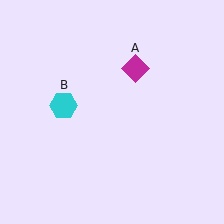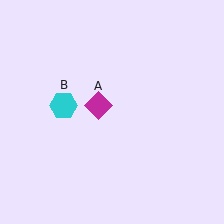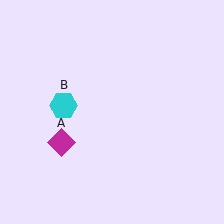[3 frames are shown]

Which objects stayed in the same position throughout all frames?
Cyan hexagon (object B) remained stationary.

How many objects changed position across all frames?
1 object changed position: magenta diamond (object A).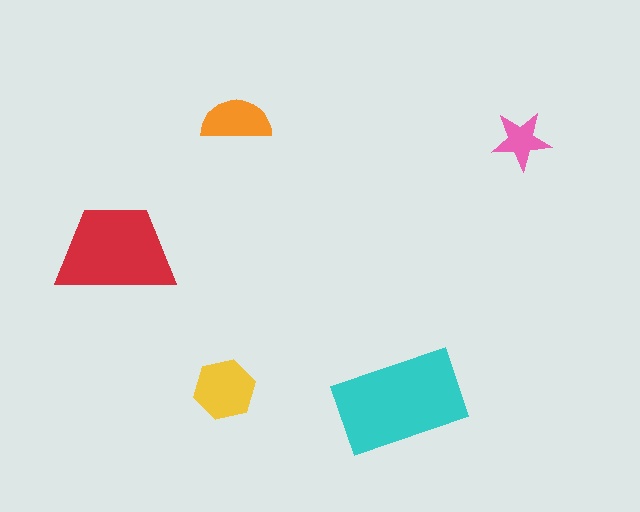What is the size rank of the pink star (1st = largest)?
5th.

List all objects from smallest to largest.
The pink star, the orange semicircle, the yellow hexagon, the red trapezoid, the cyan rectangle.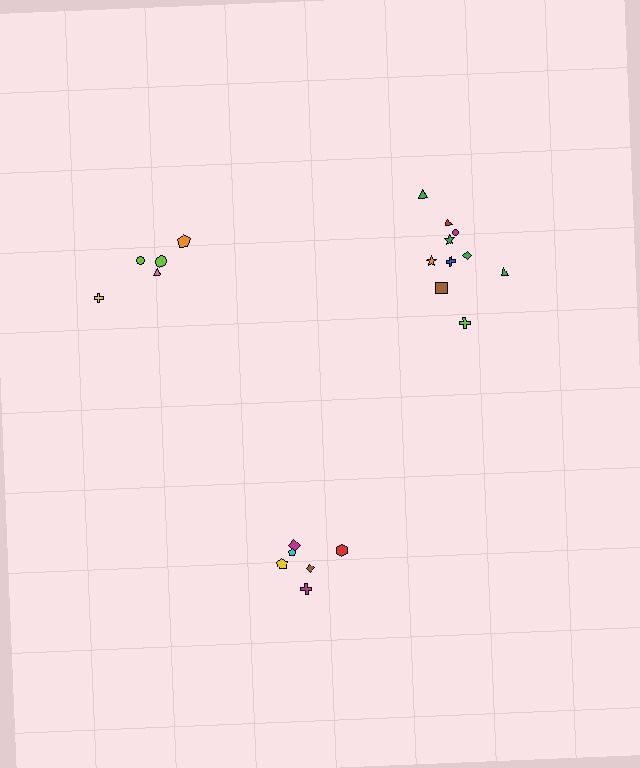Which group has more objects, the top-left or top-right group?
The top-right group.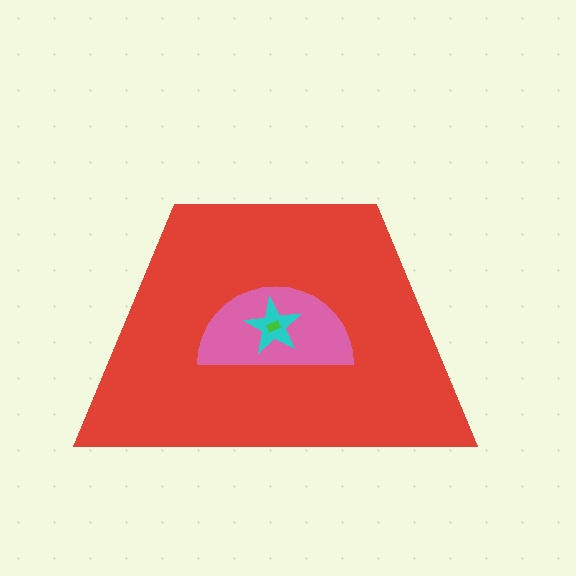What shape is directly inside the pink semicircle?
The cyan star.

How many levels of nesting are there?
4.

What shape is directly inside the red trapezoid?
The pink semicircle.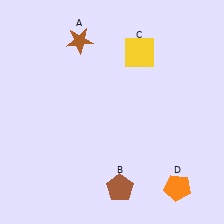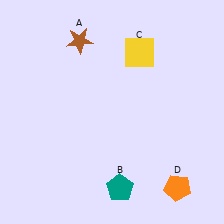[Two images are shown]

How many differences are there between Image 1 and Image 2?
There is 1 difference between the two images.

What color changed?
The pentagon (B) changed from brown in Image 1 to teal in Image 2.